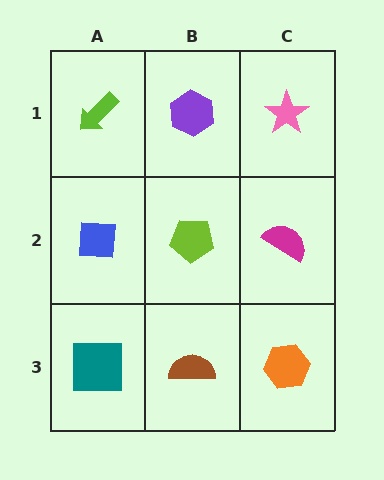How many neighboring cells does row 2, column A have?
3.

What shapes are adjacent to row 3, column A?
A blue square (row 2, column A), a brown semicircle (row 3, column B).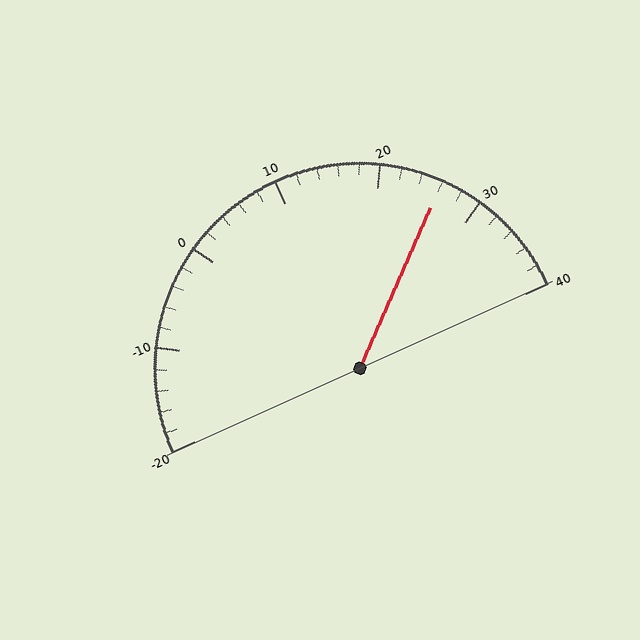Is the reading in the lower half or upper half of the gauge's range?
The reading is in the upper half of the range (-20 to 40).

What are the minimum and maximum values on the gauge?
The gauge ranges from -20 to 40.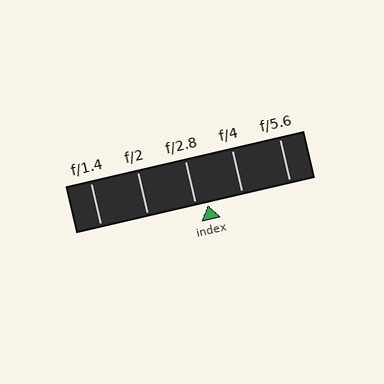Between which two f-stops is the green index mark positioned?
The index mark is between f/2.8 and f/4.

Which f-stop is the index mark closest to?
The index mark is closest to f/2.8.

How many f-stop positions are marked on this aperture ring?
There are 5 f-stop positions marked.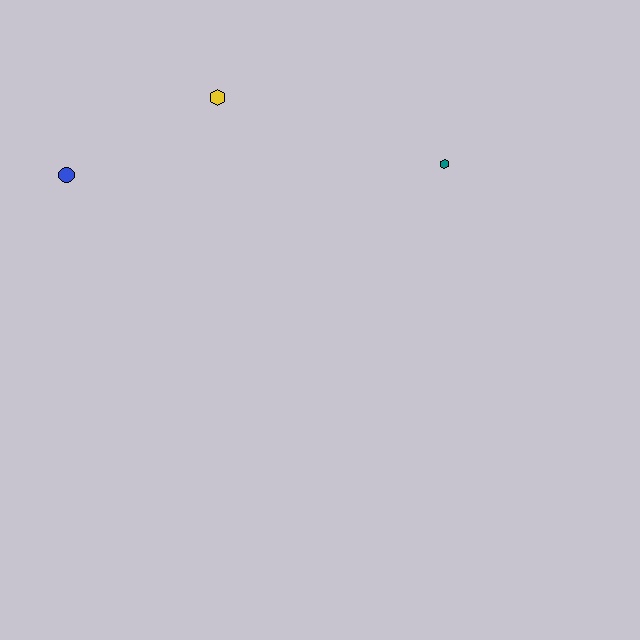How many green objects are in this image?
There are no green objects.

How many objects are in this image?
There are 3 objects.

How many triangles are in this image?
There are no triangles.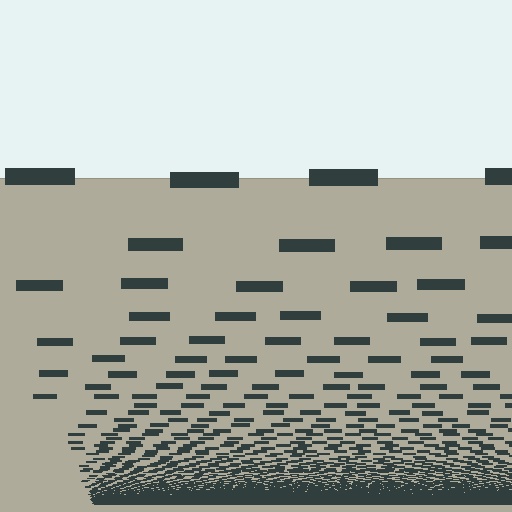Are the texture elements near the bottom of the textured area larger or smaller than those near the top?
Smaller. The gradient is inverted — elements near the bottom are smaller and denser.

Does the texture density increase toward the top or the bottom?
Density increases toward the bottom.